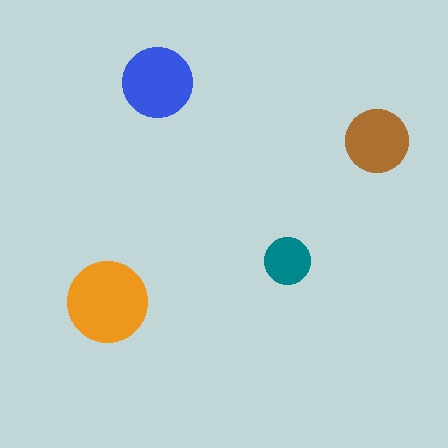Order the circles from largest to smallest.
the orange one, the blue one, the brown one, the teal one.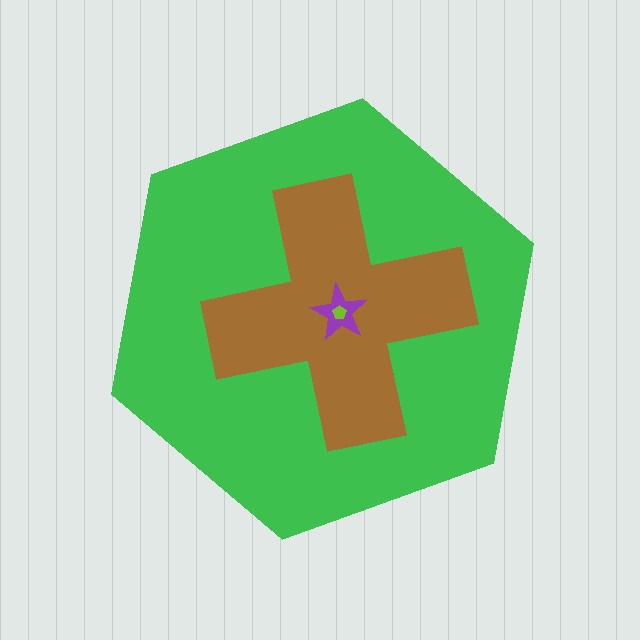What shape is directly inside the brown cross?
The purple star.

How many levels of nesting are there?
4.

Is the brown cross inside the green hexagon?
Yes.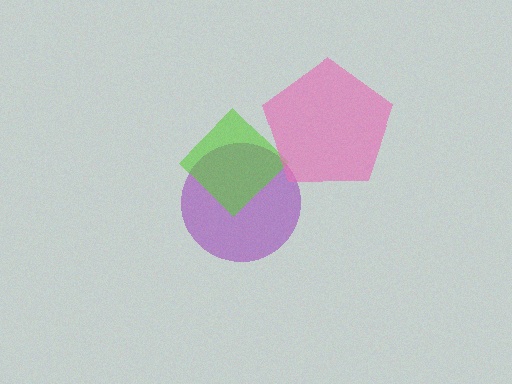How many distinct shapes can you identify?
There are 3 distinct shapes: a purple circle, a lime diamond, a pink pentagon.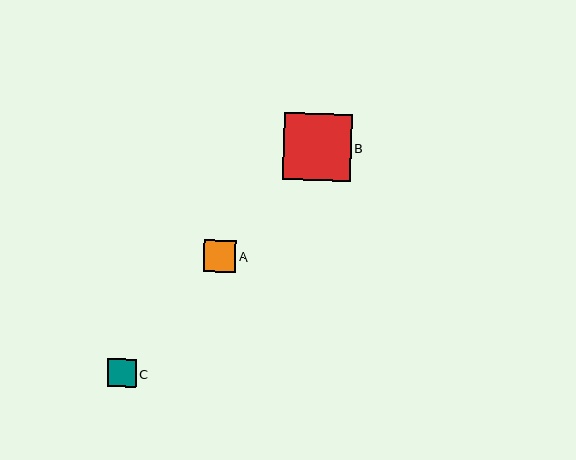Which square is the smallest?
Square C is the smallest with a size of approximately 28 pixels.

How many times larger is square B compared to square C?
Square B is approximately 2.4 times the size of square C.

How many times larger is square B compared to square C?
Square B is approximately 2.4 times the size of square C.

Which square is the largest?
Square B is the largest with a size of approximately 67 pixels.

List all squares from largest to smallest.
From largest to smallest: B, A, C.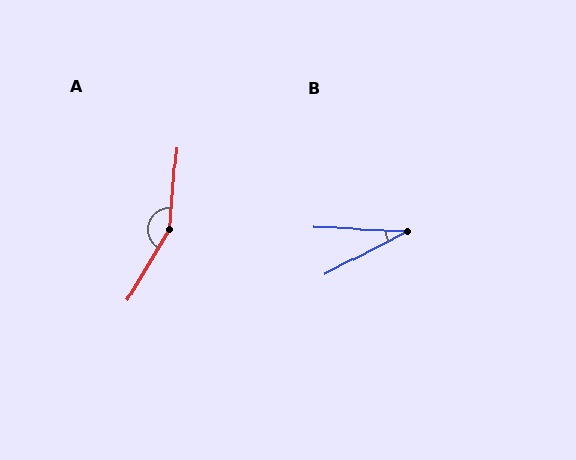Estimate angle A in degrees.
Approximately 154 degrees.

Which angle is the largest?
A, at approximately 154 degrees.